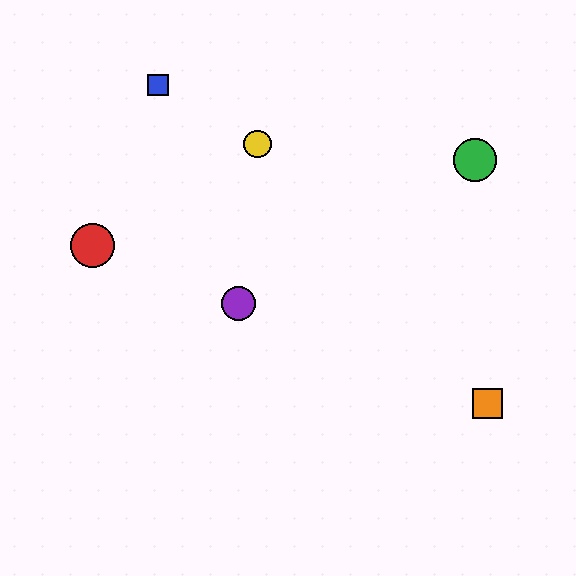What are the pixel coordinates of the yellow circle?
The yellow circle is at (257, 144).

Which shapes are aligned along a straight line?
The red circle, the purple circle, the orange square are aligned along a straight line.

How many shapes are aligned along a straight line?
3 shapes (the red circle, the purple circle, the orange square) are aligned along a straight line.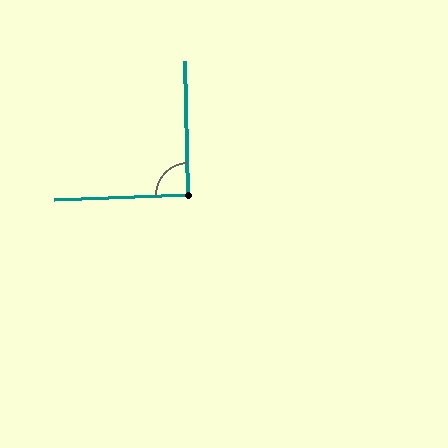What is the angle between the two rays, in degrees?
Approximately 91 degrees.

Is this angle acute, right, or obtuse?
It is approximately a right angle.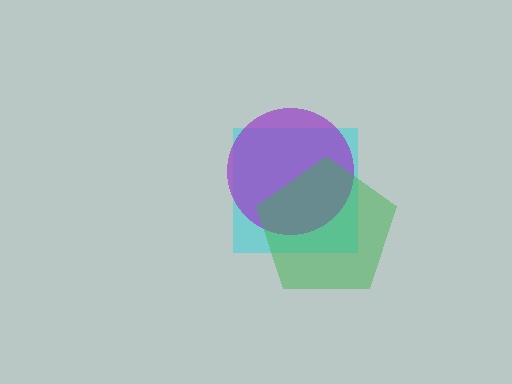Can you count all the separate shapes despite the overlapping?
Yes, there are 3 separate shapes.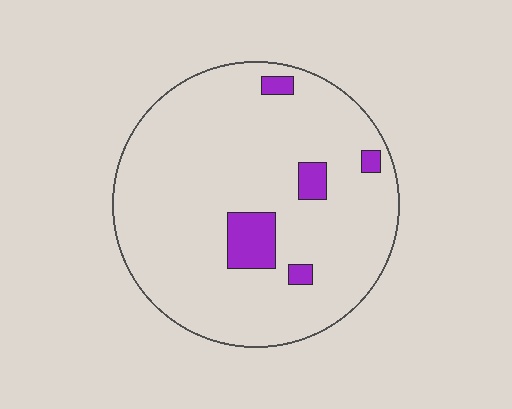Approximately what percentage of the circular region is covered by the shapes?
Approximately 10%.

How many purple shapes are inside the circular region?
5.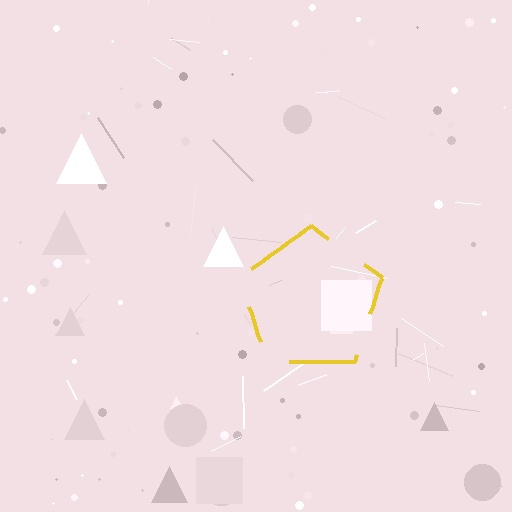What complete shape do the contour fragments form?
The contour fragments form a pentagon.